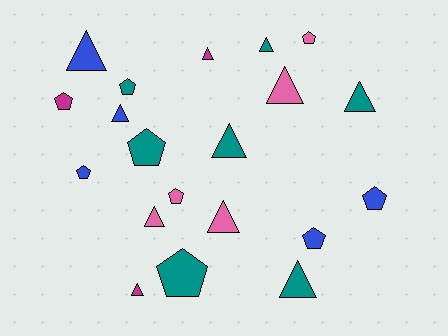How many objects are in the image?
There are 20 objects.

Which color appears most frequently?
Teal, with 7 objects.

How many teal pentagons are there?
There are 3 teal pentagons.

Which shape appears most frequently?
Triangle, with 11 objects.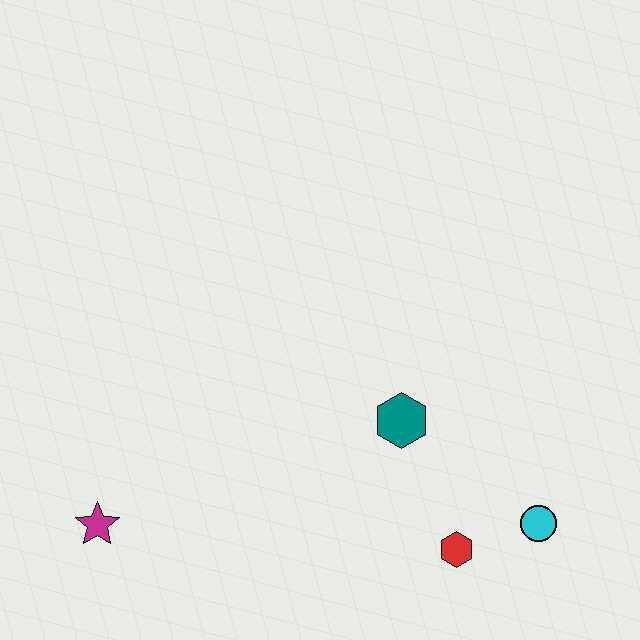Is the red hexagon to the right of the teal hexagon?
Yes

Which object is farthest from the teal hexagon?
The magenta star is farthest from the teal hexagon.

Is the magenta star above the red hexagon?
Yes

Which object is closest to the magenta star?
The teal hexagon is closest to the magenta star.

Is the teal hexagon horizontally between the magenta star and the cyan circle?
Yes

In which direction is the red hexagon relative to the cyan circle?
The red hexagon is to the left of the cyan circle.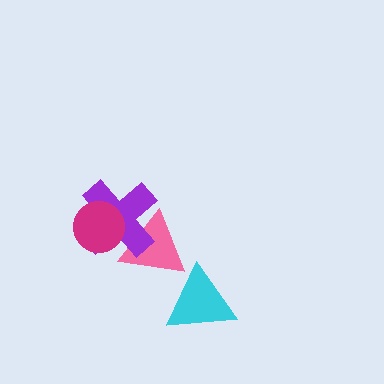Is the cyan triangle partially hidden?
No, no other shape covers it.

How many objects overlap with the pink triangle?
1 object overlaps with the pink triangle.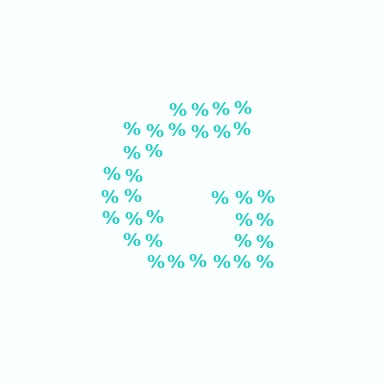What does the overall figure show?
The overall figure shows the letter G.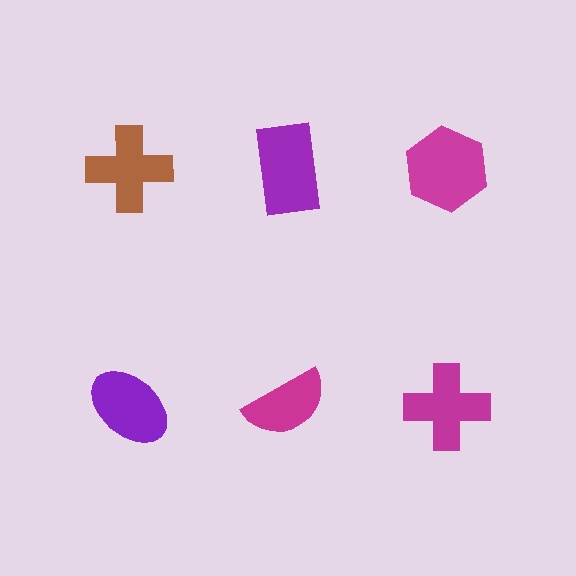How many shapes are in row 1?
3 shapes.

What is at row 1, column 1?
A brown cross.